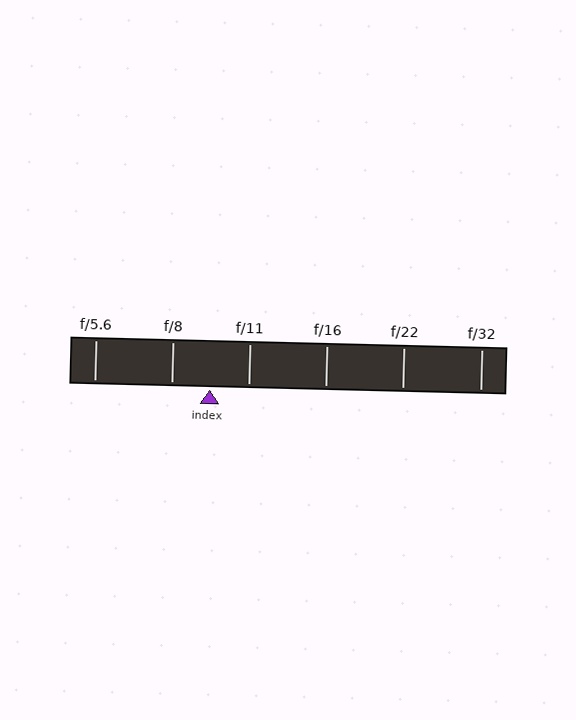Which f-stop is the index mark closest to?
The index mark is closest to f/8.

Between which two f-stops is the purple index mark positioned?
The index mark is between f/8 and f/11.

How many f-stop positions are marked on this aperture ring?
There are 6 f-stop positions marked.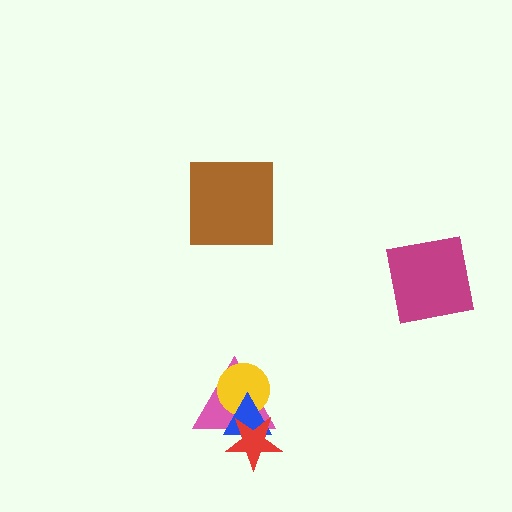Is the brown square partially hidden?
No, no other shape covers it.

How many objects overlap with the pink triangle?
3 objects overlap with the pink triangle.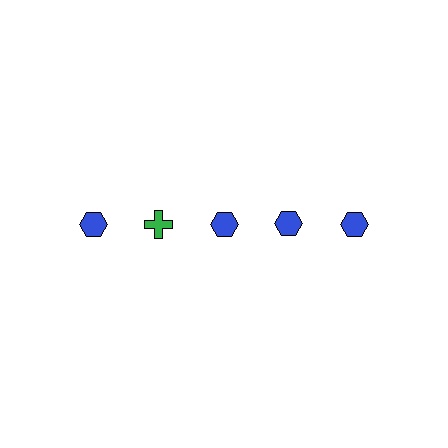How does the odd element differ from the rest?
It differs in both color (green instead of blue) and shape (cross instead of hexagon).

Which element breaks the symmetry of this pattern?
The green cross in the top row, second from left column breaks the symmetry. All other shapes are blue hexagons.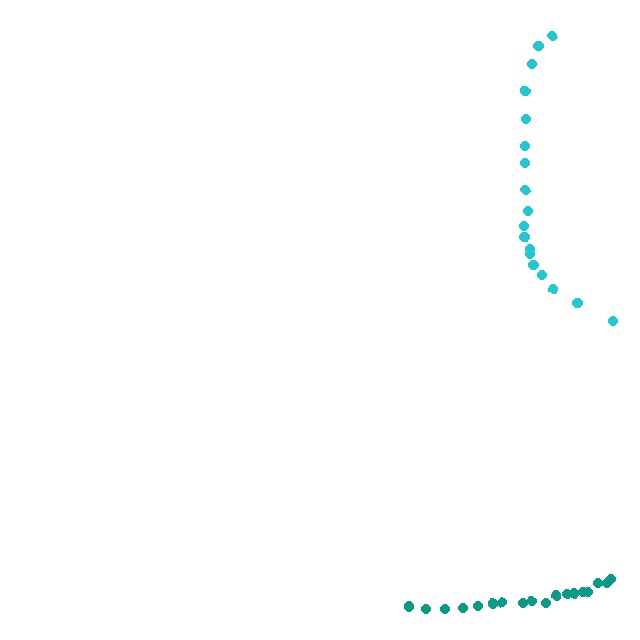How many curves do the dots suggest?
There are 2 distinct paths.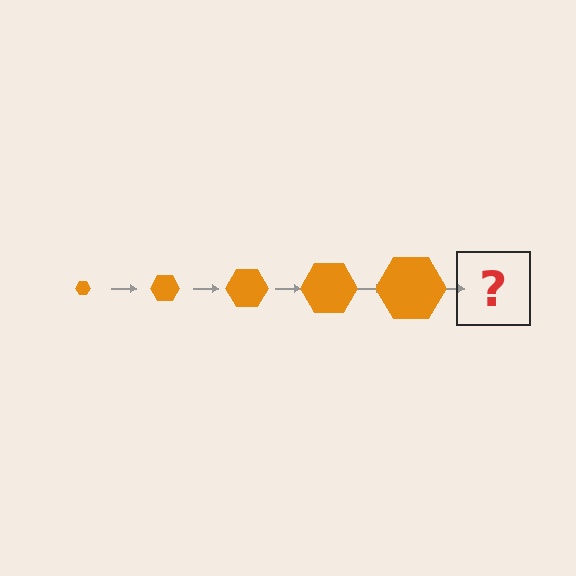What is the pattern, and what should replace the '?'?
The pattern is that the hexagon gets progressively larger each step. The '?' should be an orange hexagon, larger than the previous one.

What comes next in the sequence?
The next element should be an orange hexagon, larger than the previous one.